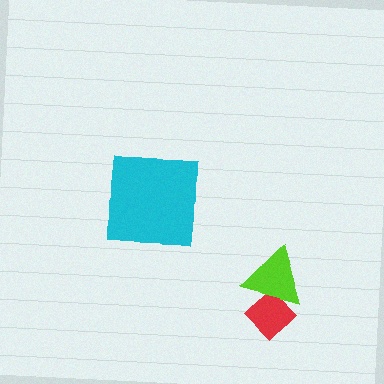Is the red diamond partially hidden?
Yes, it is partially covered by another shape.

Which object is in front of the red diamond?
The lime triangle is in front of the red diamond.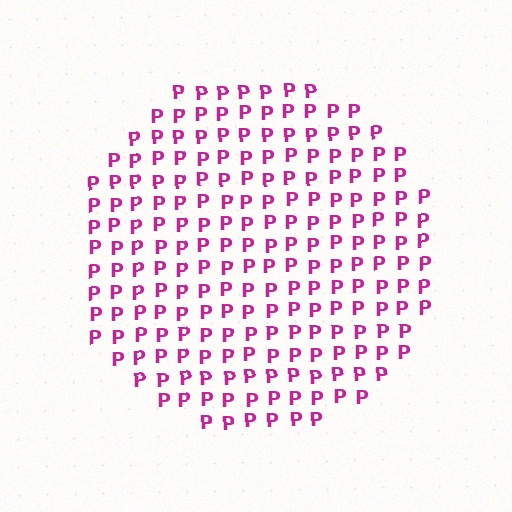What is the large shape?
The large shape is a circle.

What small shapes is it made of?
It is made of small letter P's.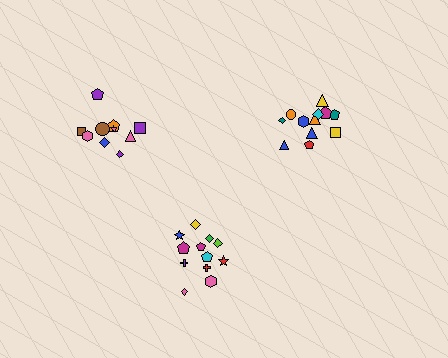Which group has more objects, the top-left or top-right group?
The top-right group.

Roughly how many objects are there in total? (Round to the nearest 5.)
Roughly 35 objects in total.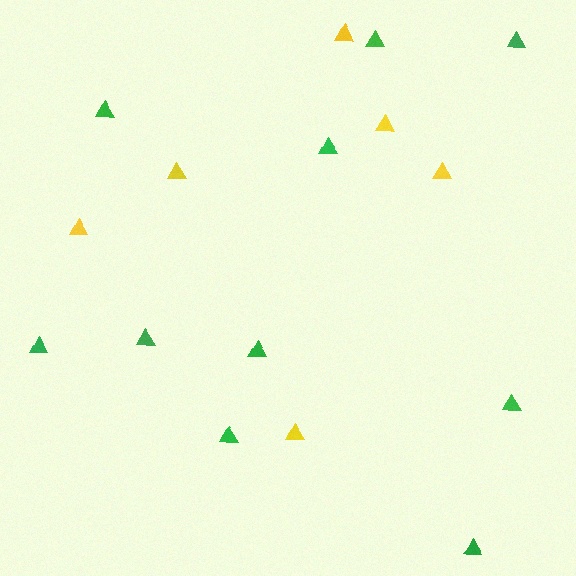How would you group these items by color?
There are 2 groups: one group of yellow triangles (6) and one group of green triangles (10).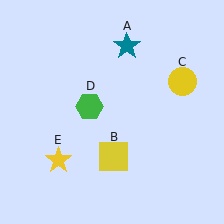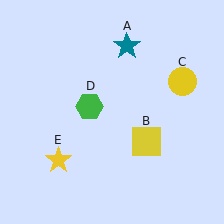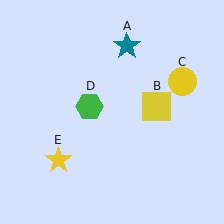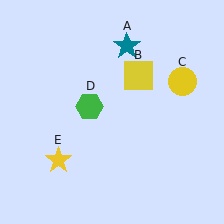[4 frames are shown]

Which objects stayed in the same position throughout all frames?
Teal star (object A) and yellow circle (object C) and green hexagon (object D) and yellow star (object E) remained stationary.